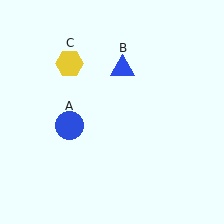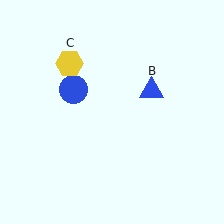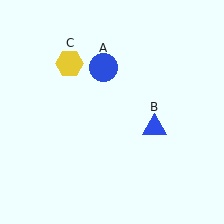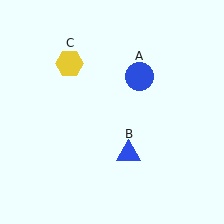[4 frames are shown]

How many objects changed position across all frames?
2 objects changed position: blue circle (object A), blue triangle (object B).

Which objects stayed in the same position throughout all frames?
Yellow hexagon (object C) remained stationary.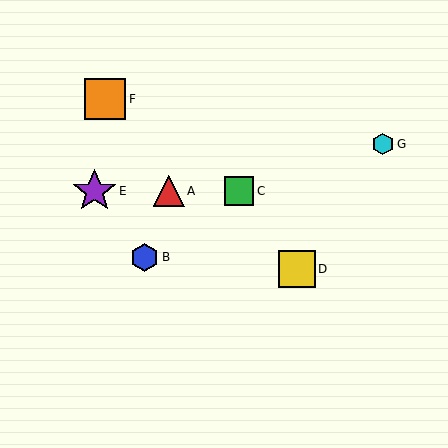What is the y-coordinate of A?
Object A is at y≈191.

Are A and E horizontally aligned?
Yes, both are at y≈191.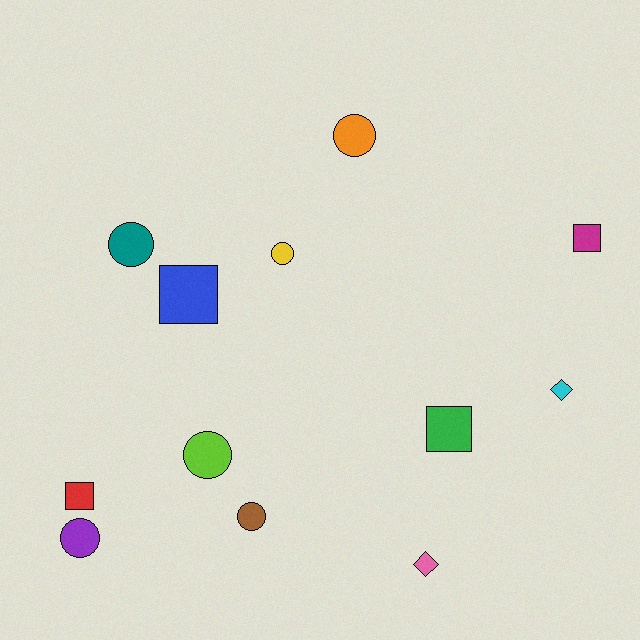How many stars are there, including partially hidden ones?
There are no stars.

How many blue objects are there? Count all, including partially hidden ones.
There is 1 blue object.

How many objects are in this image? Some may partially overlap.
There are 12 objects.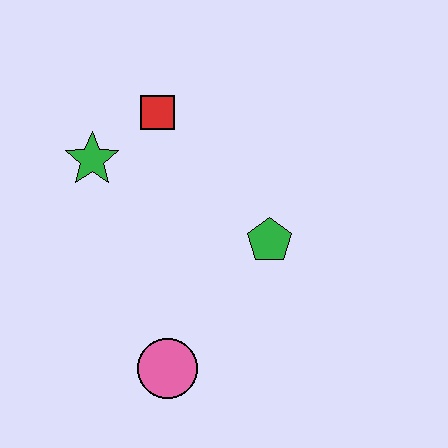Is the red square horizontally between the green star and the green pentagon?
Yes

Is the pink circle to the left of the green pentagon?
Yes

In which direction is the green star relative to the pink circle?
The green star is above the pink circle.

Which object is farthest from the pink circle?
The red square is farthest from the pink circle.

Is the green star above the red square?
No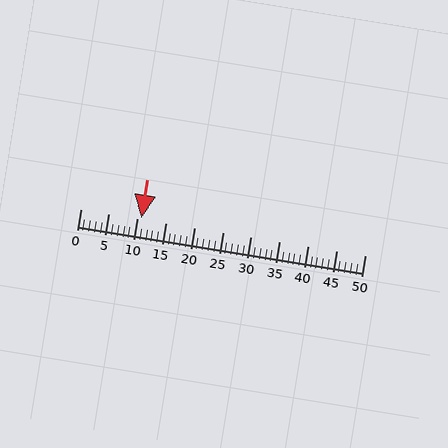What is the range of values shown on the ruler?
The ruler shows values from 0 to 50.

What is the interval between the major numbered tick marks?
The major tick marks are spaced 5 units apart.